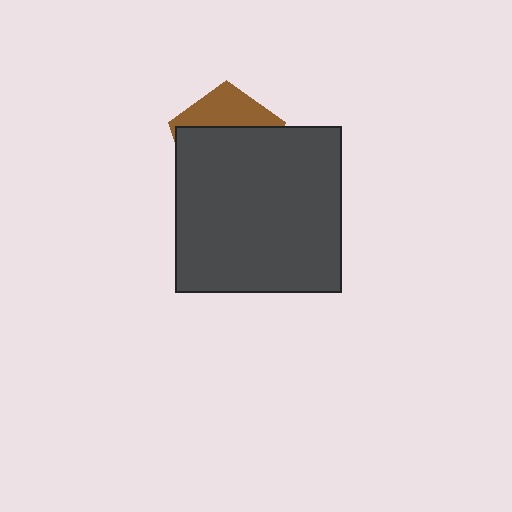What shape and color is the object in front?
The object in front is a dark gray square.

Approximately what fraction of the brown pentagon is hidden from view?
Roughly 68% of the brown pentagon is hidden behind the dark gray square.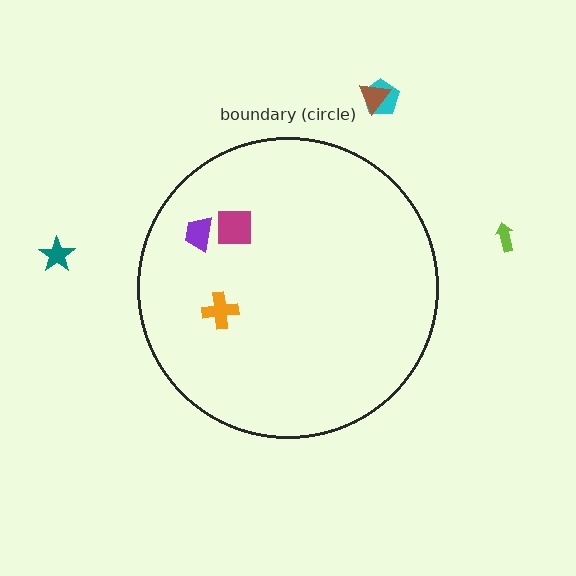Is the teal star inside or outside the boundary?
Outside.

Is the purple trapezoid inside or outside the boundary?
Inside.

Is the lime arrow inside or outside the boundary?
Outside.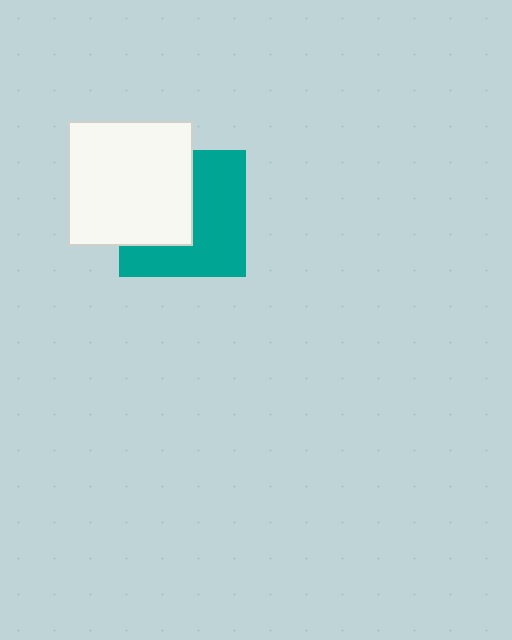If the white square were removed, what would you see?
You would see the complete teal square.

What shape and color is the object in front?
The object in front is a white square.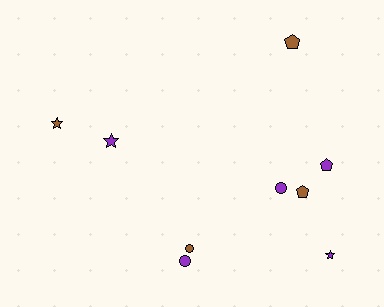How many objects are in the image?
There are 9 objects.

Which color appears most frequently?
Purple, with 5 objects.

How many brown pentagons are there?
There are 2 brown pentagons.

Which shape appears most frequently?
Star, with 3 objects.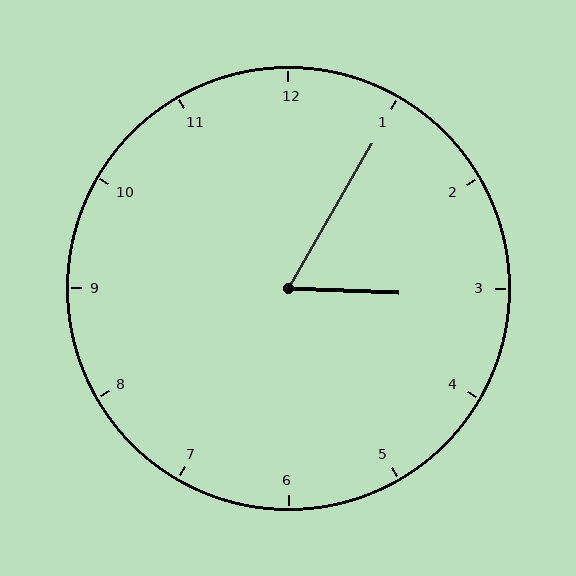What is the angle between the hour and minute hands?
Approximately 62 degrees.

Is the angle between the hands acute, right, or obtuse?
It is acute.